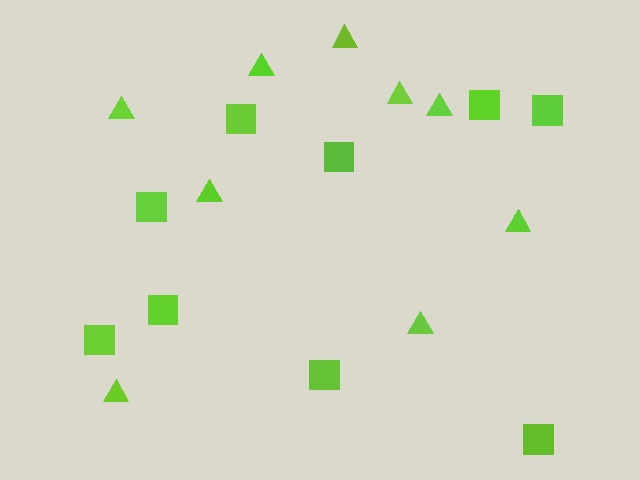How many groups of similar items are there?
There are 2 groups: one group of squares (9) and one group of triangles (9).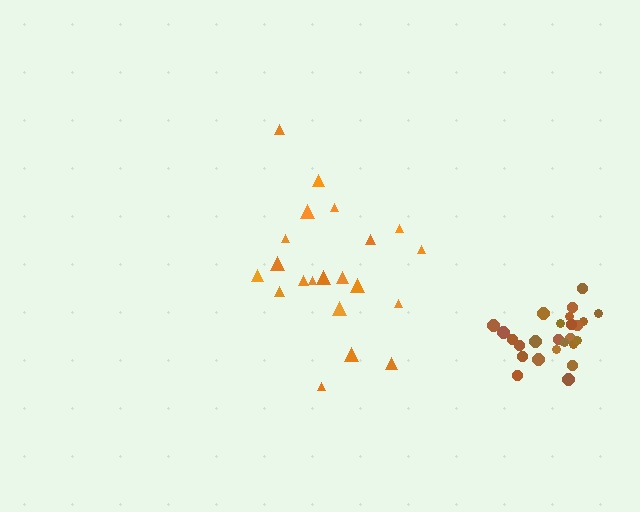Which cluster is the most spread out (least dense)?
Orange.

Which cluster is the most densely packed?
Brown.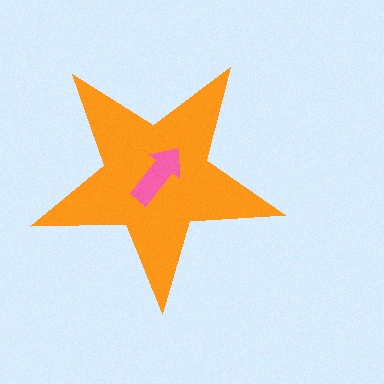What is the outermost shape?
The orange star.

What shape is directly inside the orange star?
The pink arrow.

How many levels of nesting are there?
2.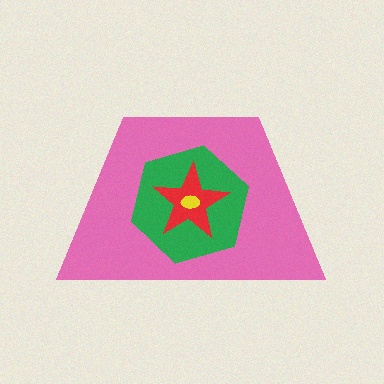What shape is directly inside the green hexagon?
The red star.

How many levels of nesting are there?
4.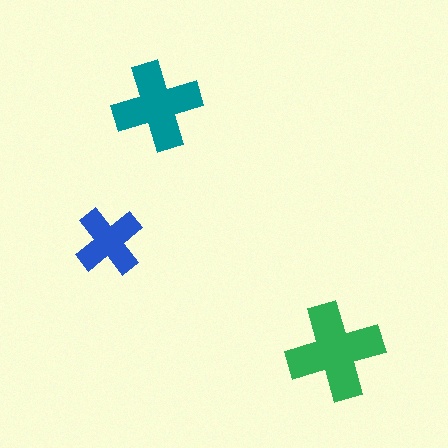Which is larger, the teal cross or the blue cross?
The teal one.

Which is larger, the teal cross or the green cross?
The green one.